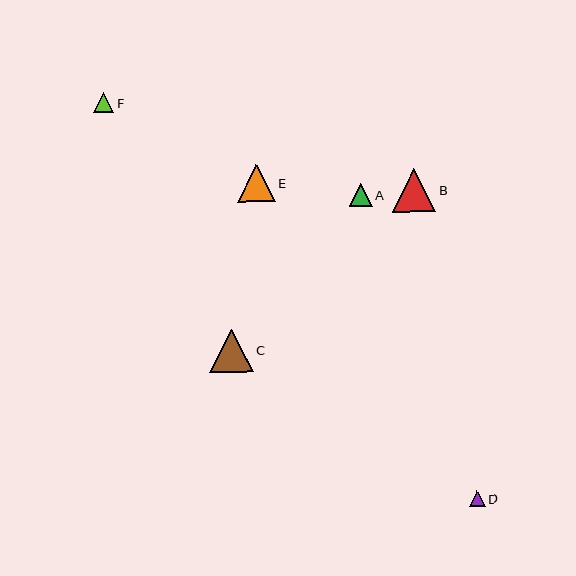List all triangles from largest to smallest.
From largest to smallest: C, B, E, A, F, D.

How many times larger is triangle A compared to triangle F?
Triangle A is approximately 1.2 times the size of triangle F.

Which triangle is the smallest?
Triangle D is the smallest with a size of approximately 16 pixels.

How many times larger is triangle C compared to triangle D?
Triangle C is approximately 2.7 times the size of triangle D.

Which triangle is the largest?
Triangle C is the largest with a size of approximately 43 pixels.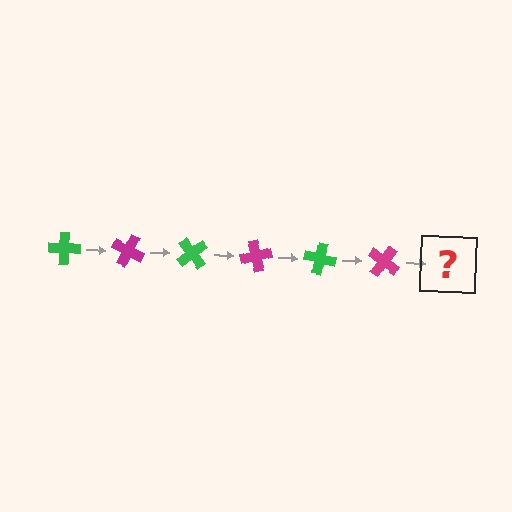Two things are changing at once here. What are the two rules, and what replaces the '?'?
The two rules are that it rotates 25 degrees each step and the color cycles through green and magenta. The '?' should be a green cross, rotated 150 degrees from the start.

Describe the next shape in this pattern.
It should be a green cross, rotated 150 degrees from the start.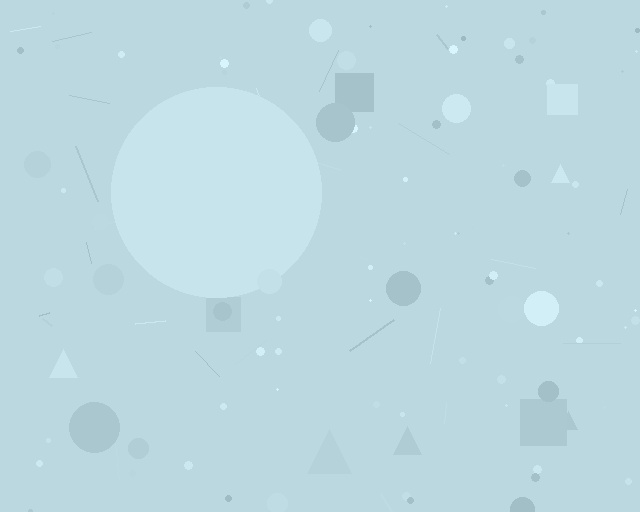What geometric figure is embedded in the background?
A circle is embedded in the background.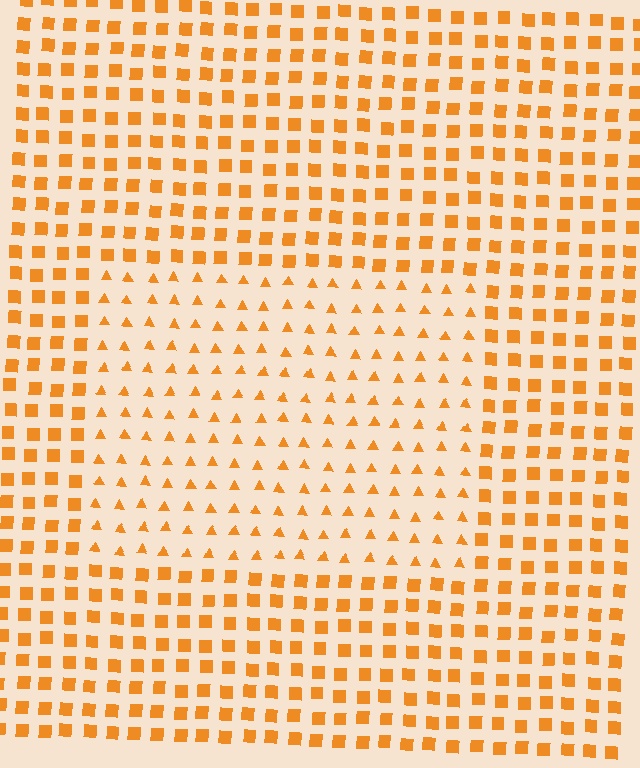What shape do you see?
I see a rectangle.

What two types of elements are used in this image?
The image uses triangles inside the rectangle region and squares outside it.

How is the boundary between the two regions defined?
The boundary is defined by a change in element shape: triangles inside vs. squares outside. All elements share the same color and spacing.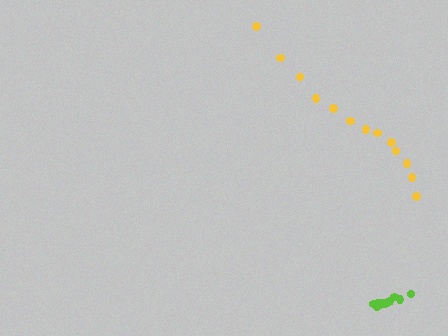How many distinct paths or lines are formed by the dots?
There are 2 distinct paths.